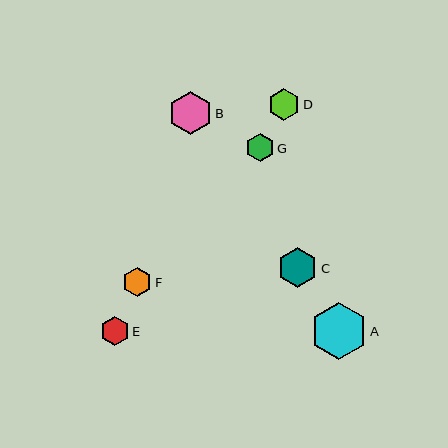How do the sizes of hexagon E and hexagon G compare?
Hexagon E and hexagon G are approximately the same size.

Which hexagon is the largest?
Hexagon A is the largest with a size of approximately 57 pixels.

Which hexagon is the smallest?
Hexagon G is the smallest with a size of approximately 28 pixels.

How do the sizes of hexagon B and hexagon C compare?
Hexagon B and hexagon C are approximately the same size.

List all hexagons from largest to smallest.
From largest to smallest: A, B, C, D, F, E, G.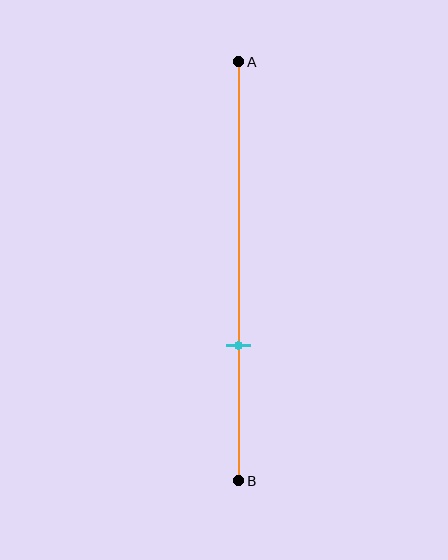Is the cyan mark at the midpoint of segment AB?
No, the mark is at about 70% from A, not at the 50% midpoint.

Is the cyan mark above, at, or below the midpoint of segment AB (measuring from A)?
The cyan mark is below the midpoint of segment AB.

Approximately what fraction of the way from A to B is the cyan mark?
The cyan mark is approximately 70% of the way from A to B.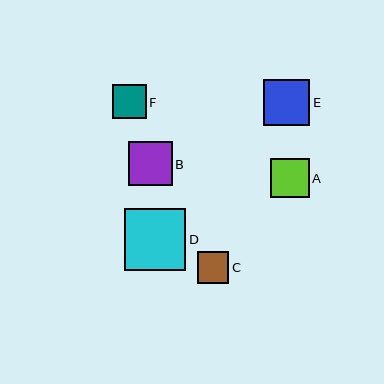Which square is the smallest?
Square C is the smallest with a size of approximately 31 pixels.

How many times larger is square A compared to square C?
Square A is approximately 1.2 times the size of square C.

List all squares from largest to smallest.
From largest to smallest: D, E, B, A, F, C.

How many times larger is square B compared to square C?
Square B is approximately 1.4 times the size of square C.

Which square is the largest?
Square D is the largest with a size of approximately 62 pixels.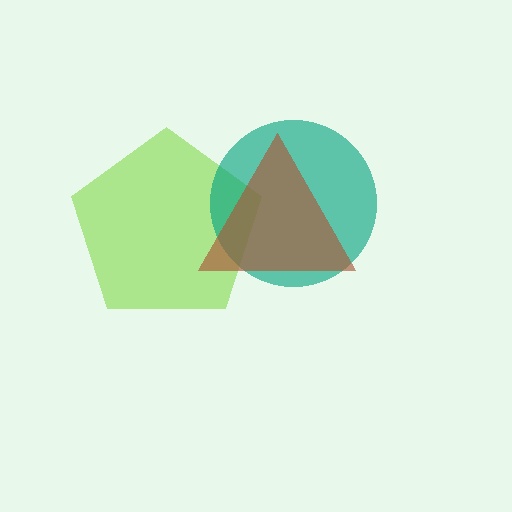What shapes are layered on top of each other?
The layered shapes are: a lime pentagon, a teal circle, a brown triangle.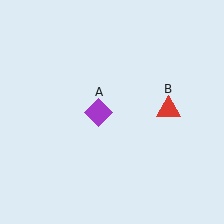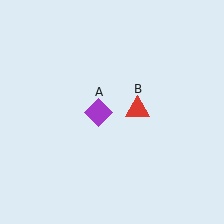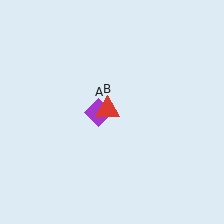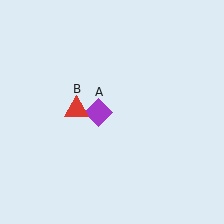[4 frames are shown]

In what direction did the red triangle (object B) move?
The red triangle (object B) moved left.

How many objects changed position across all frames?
1 object changed position: red triangle (object B).